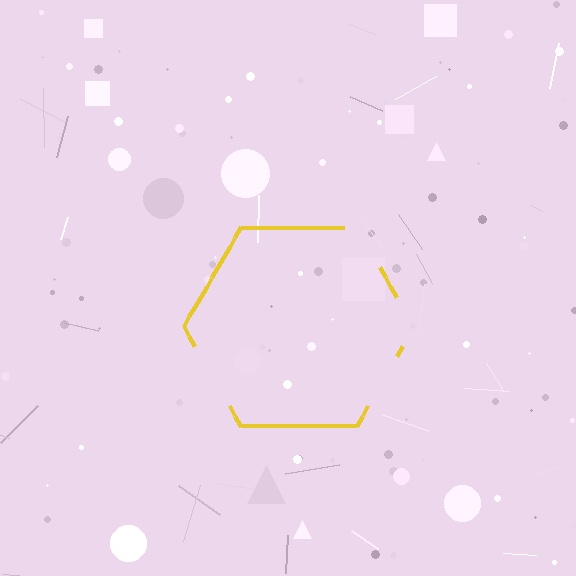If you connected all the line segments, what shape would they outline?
They would outline a hexagon.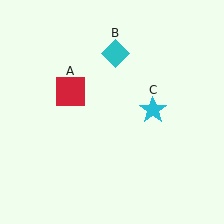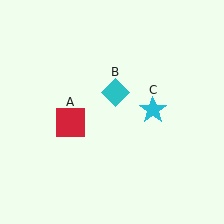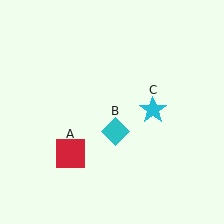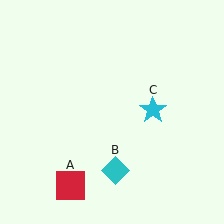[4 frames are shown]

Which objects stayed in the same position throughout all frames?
Cyan star (object C) remained stationary.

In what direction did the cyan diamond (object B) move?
The cyan diamond (object B) moved down.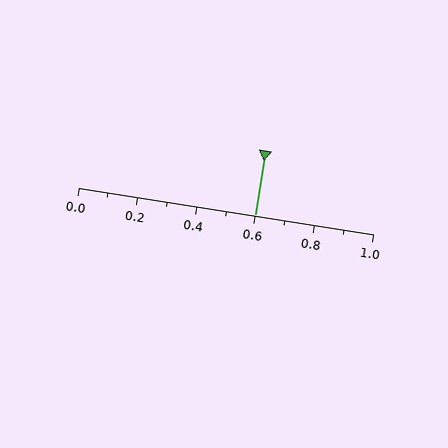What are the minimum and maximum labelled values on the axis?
The axis runs from 0.0 to 1.0.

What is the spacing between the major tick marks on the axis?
The major ticks are spaced 0.2 apart.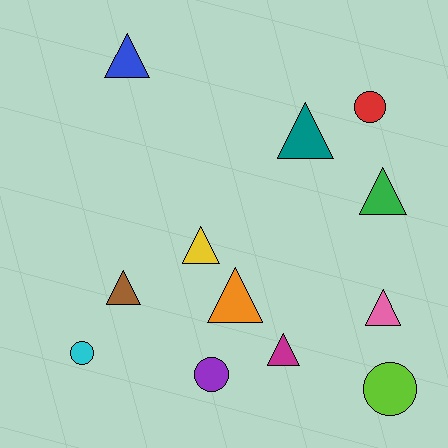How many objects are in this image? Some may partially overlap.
There are 12 objects.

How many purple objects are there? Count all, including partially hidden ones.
There is 1 purple object.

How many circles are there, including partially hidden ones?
There are 4 circles.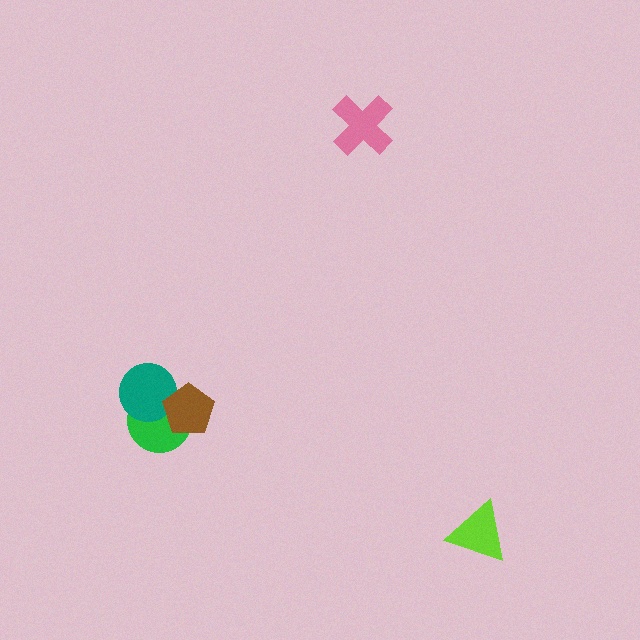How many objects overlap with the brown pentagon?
2 objects overlap with the brown pentagon.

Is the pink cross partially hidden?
No, no other shape covers it.